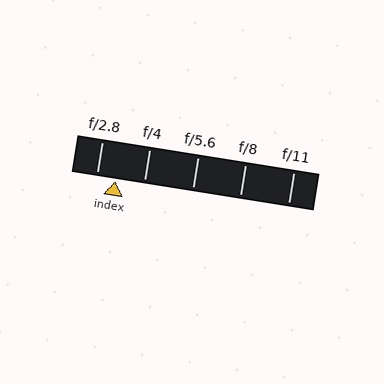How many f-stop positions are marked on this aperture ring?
There are 5 f-stop positions marked.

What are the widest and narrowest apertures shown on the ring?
The widest aperture shown is f/2.8 and the narrowest is f/11.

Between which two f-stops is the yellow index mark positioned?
The index mark is between f/2.8 and f/4.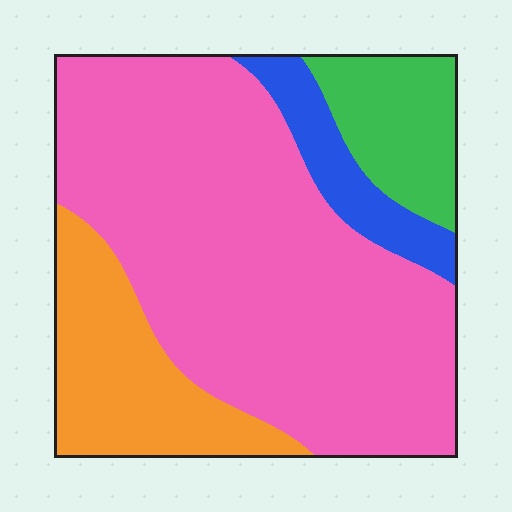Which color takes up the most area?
Pink, at roughly 60%.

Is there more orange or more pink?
Pink.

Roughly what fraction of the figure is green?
Green covers about 10% of the figure.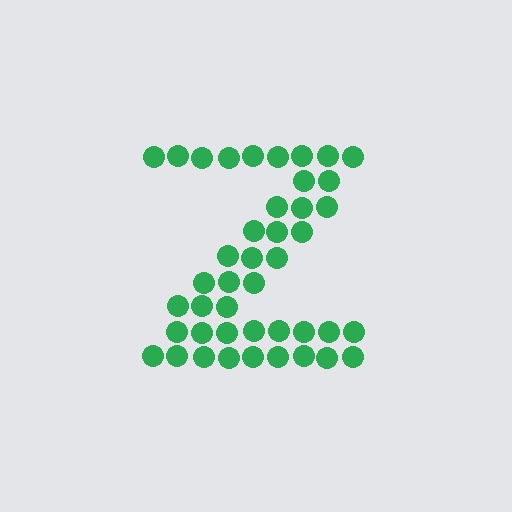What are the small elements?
The small elements are circles.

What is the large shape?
The large shape is the letter Z.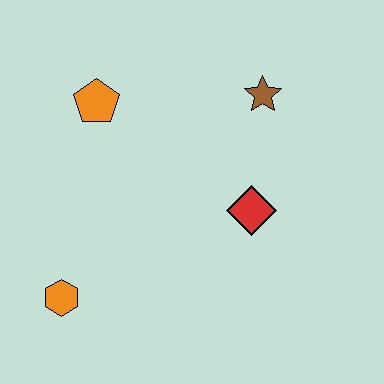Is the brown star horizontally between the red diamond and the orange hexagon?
No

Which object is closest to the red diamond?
The brown star is closest to the red diamond.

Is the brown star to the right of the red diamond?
Yes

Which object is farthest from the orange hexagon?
The brown star is farthest from the orange hexagon.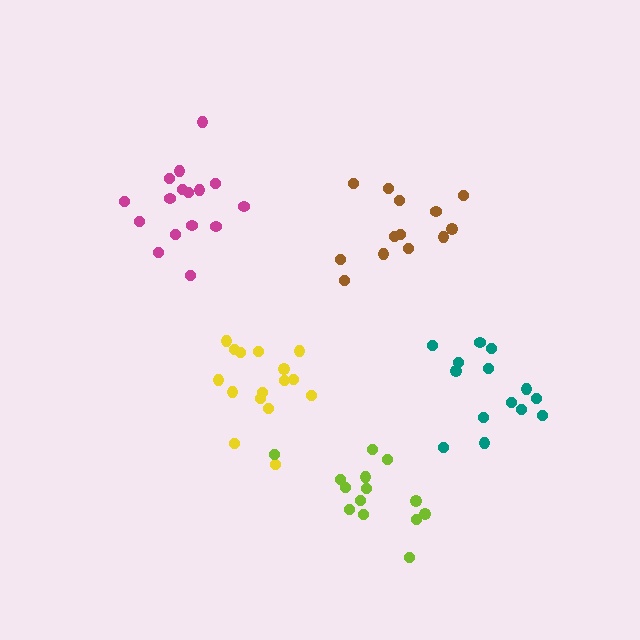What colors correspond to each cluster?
The clusters are colored: teal, magenta, brown, yellow, lime.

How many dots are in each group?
Group 1: 14 dots, Group 2: 16 dots, Group 3: 13 dots, Group 4: 16 dots, Group 5: 14 dots (73 total).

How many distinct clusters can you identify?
There are 5 distinct clusters.